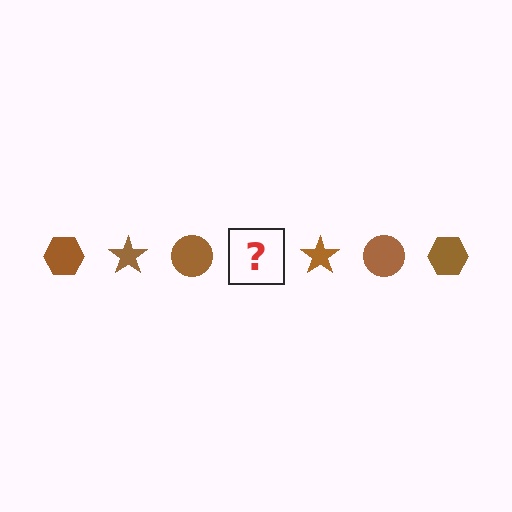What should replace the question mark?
The question mark should be replaced with a brown hexagon.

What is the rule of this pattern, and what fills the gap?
The rule is that the pattern cycles through hexagon, star, circle shapes in brown. The gap should be filled with a brown hexagon.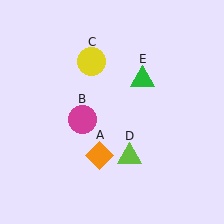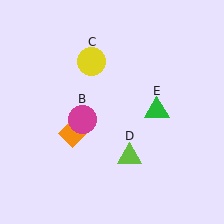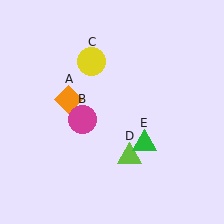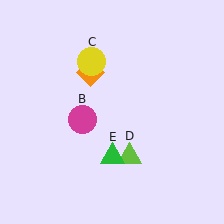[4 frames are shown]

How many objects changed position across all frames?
2 objects changed position: orange diamond (object A), green triangle (object E).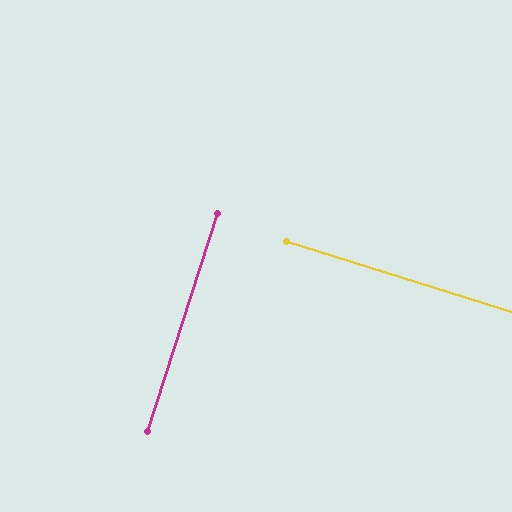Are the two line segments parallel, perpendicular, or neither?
Perpendicular — they meet at approximately 90°.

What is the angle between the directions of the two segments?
Approximately 90 degrees.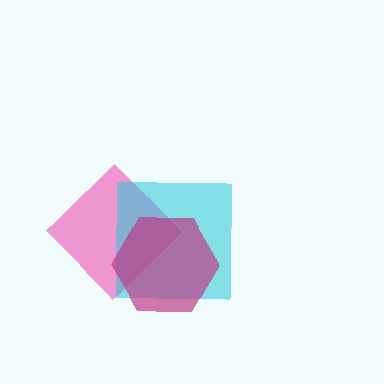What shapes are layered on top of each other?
The layered shapes are: a pink diamond, a cyan square, a magenta hexagon.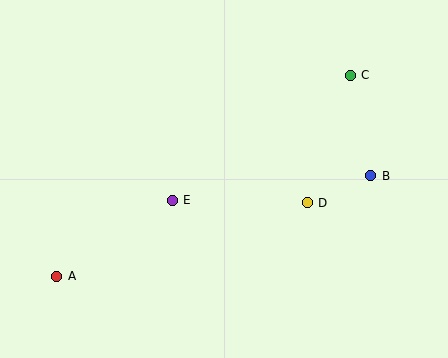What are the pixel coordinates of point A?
Point A is at (57, 276).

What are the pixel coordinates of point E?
Point E is at (172, 200).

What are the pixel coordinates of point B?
Point B is at (371, 176).